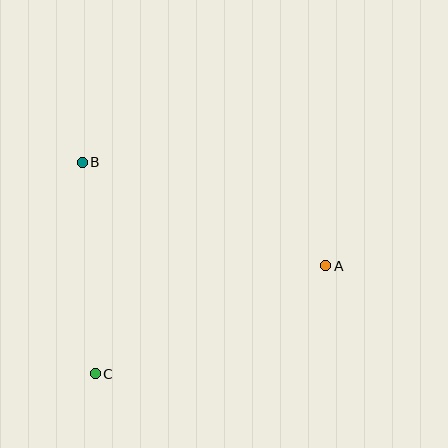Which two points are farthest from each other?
Points A and B are farthest from each other.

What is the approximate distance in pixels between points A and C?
The distance between A and C is approximately 254 pixels.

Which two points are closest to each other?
Points B and C are closest to each other.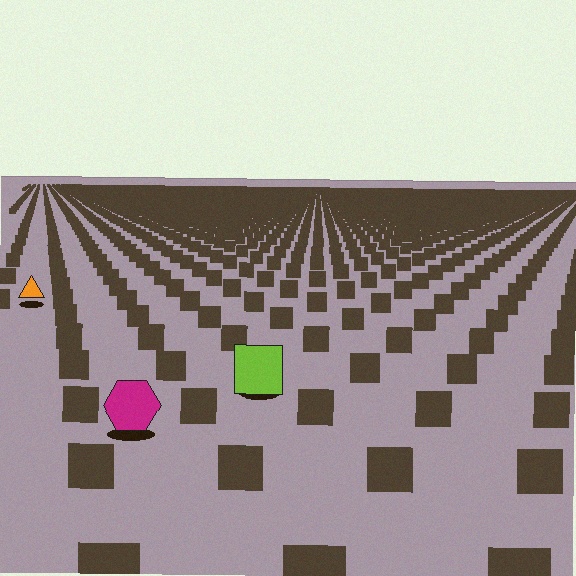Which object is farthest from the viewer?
The orange triangle is farthest from the viewer. It appears smaller and the ground texture around it is denser.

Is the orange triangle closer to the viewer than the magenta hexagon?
No. The magenta hexagon is closer — you can tell from the texture gradient: the ground texture is coarser near it.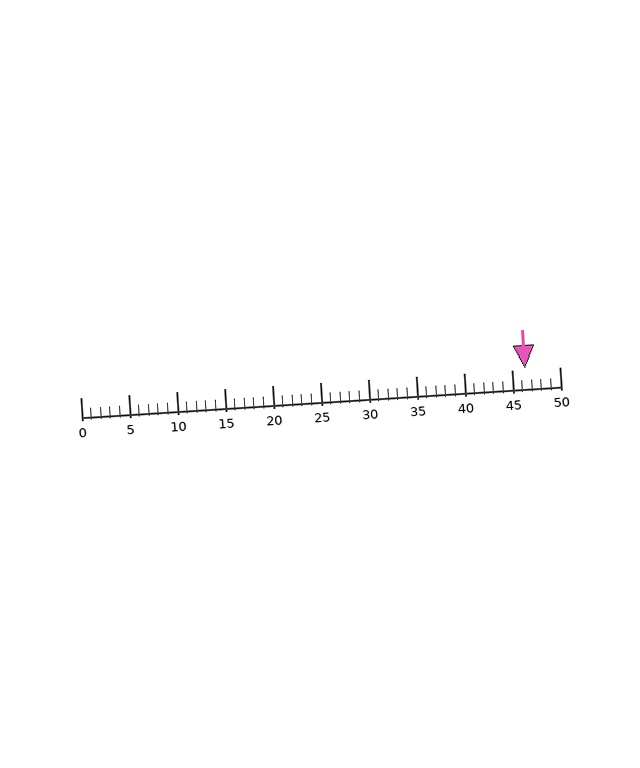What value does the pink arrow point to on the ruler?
The pink arrow points to approximately 46.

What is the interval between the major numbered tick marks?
The major tick marks are spaced 5 units apart.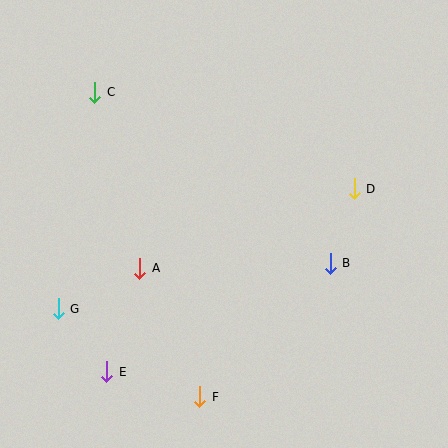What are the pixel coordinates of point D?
Point D is at (354, 189).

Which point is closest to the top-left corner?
Point C is closest to the top-left corner.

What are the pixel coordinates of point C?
Point C is at (95, 92).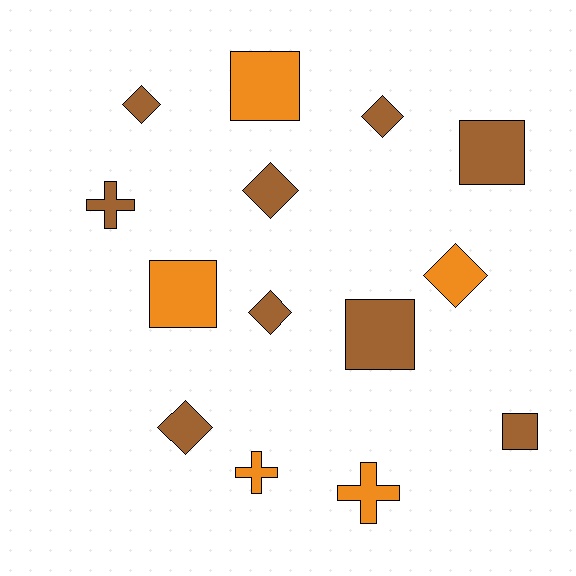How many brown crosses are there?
There is 1 brown cross.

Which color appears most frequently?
Brown, with 9 objects.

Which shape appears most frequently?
Diamond, with 6 objects.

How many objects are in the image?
There are 14 objects.